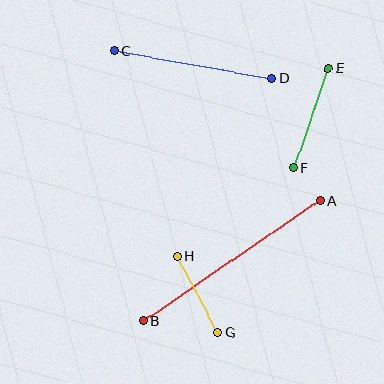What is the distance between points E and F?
The distance is approximately 106 pixels.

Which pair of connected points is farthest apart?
Points A and B are farthest apart.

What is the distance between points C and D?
The distance is approximately 160 pixels.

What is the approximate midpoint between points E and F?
The midpoint is at approximately (311, 118) pixels.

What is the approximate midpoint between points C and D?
The midpoint is at approximately (193, 64) pixels.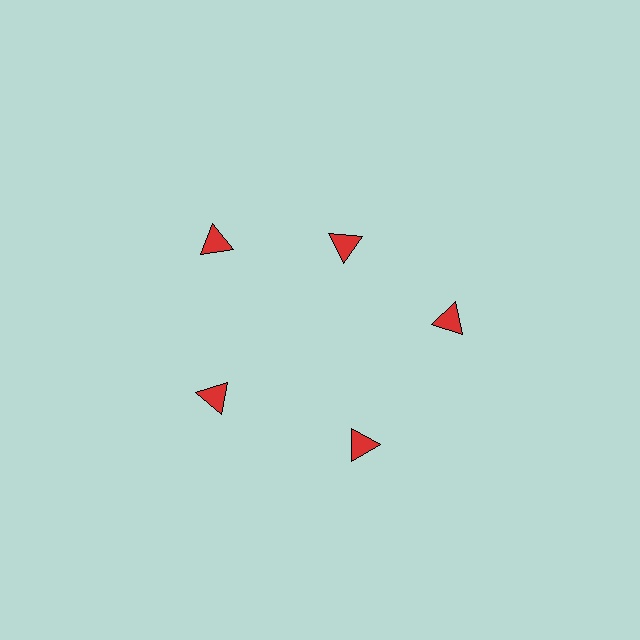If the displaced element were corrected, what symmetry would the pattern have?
It would have 5-fold rotational symmetry — the pattern would map onto itself every 72 degrees.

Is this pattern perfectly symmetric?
No. The 5 red triangles are arranged in a ring, but one element near the 1 o'clock position is pulled inward toward the center, breaking the 5-fold rotational symmetry.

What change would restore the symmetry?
The symmetry would be restored by moving it outward, back onto the ring so that all 5 triangles sit at equal angles and equal distance from the center.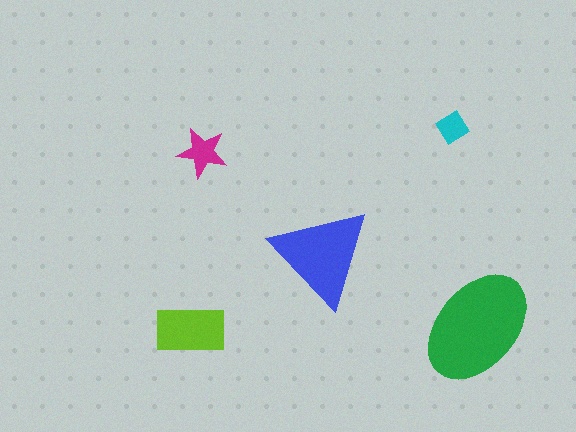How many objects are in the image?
There are 5 objects in the image.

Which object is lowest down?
The lime rectangle is bottommost.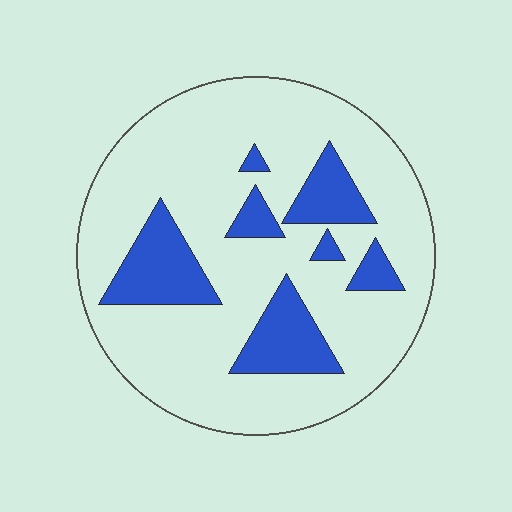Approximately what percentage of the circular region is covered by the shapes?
Approximately 20%.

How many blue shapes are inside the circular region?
7.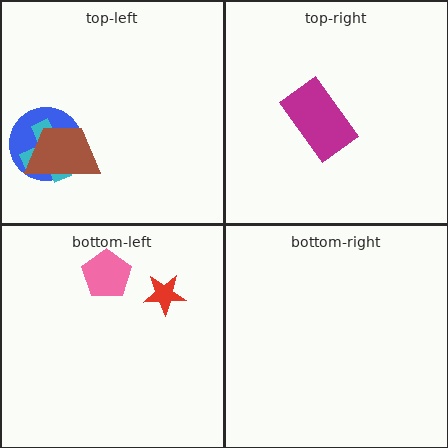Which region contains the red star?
The bottom-left region.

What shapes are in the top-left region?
The blue circle, the cyan cross, the brown trapezoid.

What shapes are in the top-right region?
The magenta rectangle.